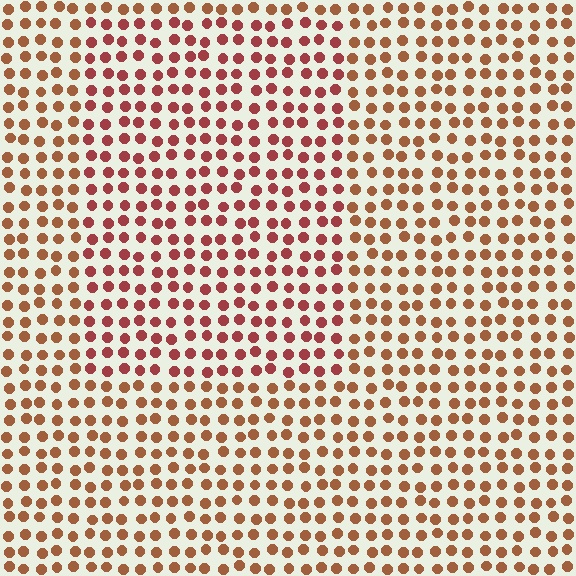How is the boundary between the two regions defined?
The boundary is defined purely by a slight shift in hue (about 26 degrees). Spacing, size, and orientation are identical on both sides.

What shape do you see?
I see a rectangle.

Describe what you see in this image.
The image is filled with small brown elements in a uniform arrangement. A rectangle-shaped region is visible where the elements are tinted to a slightly different hue, forming a subtle color boundary.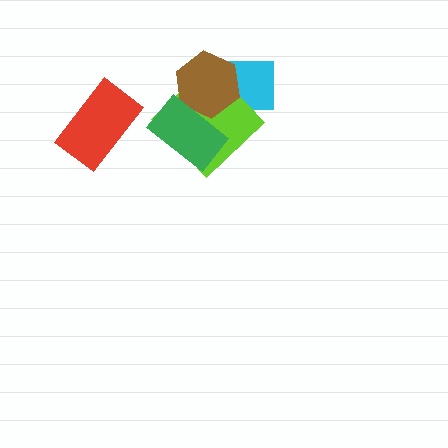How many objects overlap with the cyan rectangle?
3 objects overlap with the cyan rectangle.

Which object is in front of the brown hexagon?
The green rectangle is in front of the brown hexagon.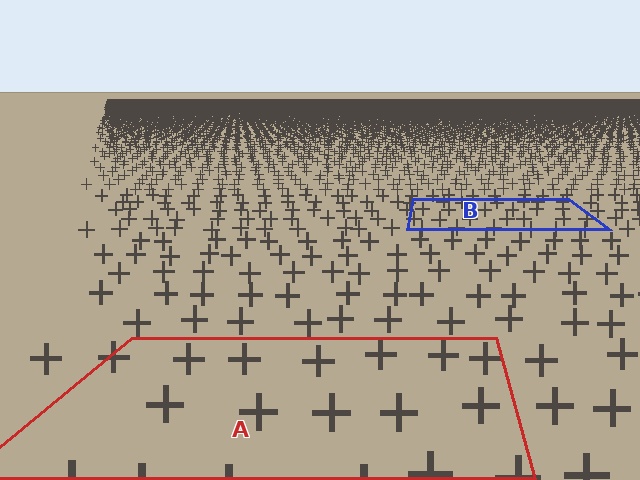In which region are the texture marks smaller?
The texture marks are smaller in region B, because it is farther away.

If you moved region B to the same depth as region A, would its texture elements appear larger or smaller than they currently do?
They would appear larger. At a closer depth, the same texture elements are projected at a bigger on-screen size.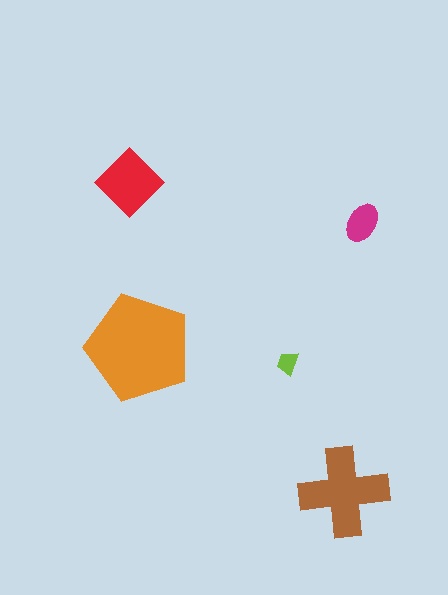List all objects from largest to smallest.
The orange pentagon, the brown cross, the red diamond, the magenta ellipse, the lime trapezoid.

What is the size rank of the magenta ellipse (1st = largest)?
4th.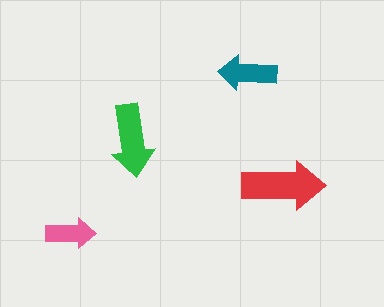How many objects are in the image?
There are 4 objects in the image.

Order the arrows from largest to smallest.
the red one, the green one, the teal one, the pink one.